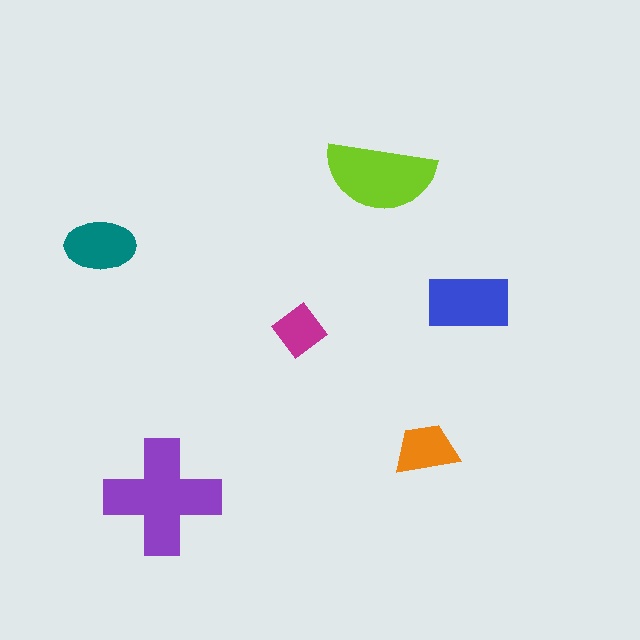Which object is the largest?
The purple cross.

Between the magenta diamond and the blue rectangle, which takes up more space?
The blue rectangle.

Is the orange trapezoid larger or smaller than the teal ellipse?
Smaller.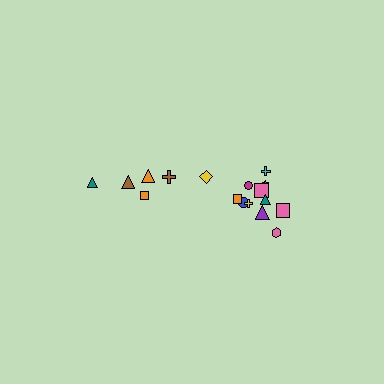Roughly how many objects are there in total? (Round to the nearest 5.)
Roughly 15 objects in total.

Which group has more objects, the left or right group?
The right group.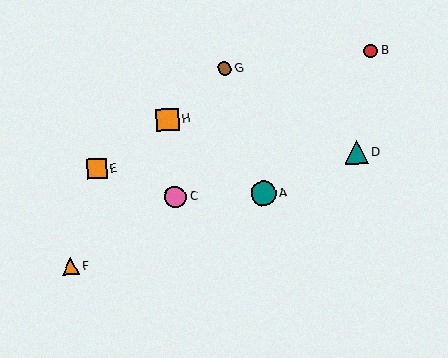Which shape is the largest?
The teal circle (labeled A) is the largest.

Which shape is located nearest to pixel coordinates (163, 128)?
The orange square (labeled H) at (167, 120) is nearest to that location.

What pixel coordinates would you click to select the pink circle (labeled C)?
Click at (175, 197) to select the pink circle C.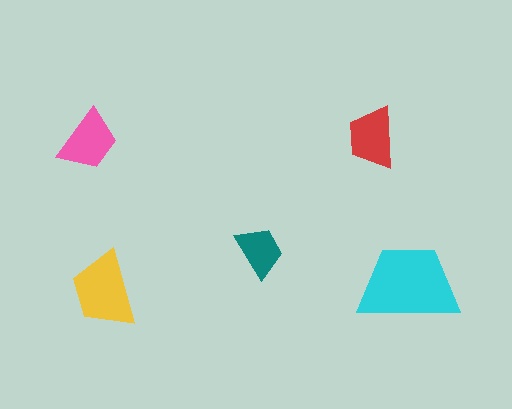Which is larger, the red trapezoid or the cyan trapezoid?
The cyan one.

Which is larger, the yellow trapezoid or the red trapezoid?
The yellow one.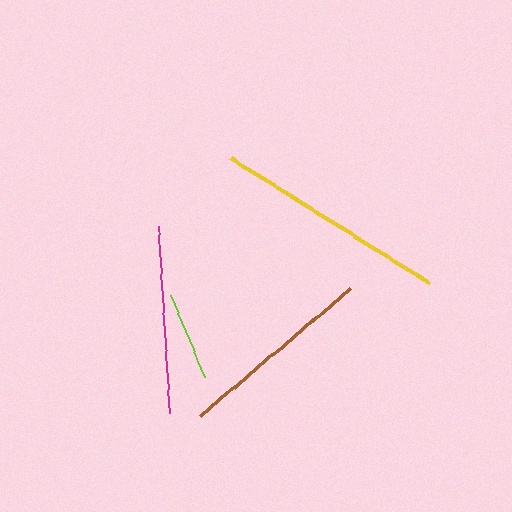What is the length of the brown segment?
The brown segment is approximately 197 pixels long.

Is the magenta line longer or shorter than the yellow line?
The yellow line is longer than the magenta line.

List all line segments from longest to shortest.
From longest to shortest: yellow, brown, magenta, lime.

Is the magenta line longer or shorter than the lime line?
The magenta line is longer than the lime line.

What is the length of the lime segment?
The lime segment is approximately 88 pixels long.